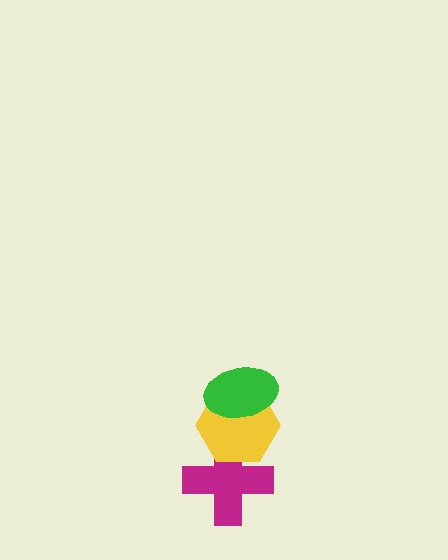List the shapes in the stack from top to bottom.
From top to bottom: the green ellipse, the yellow hexagon, the magenta cross.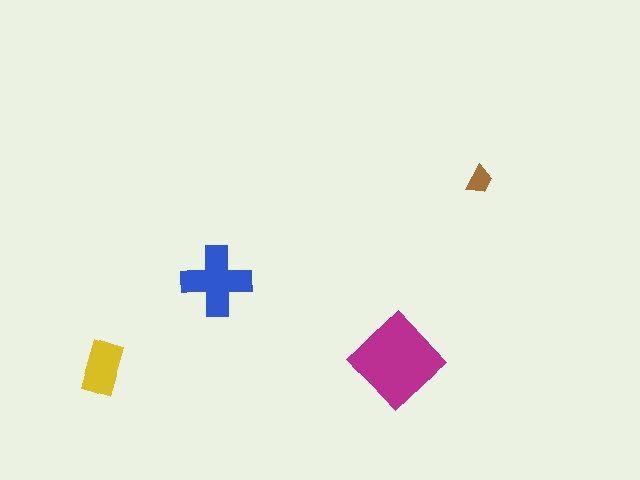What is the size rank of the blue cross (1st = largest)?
2nd.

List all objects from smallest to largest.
The brown trapezoid, the yellow rectangle, the blue cross, the magenta diamond.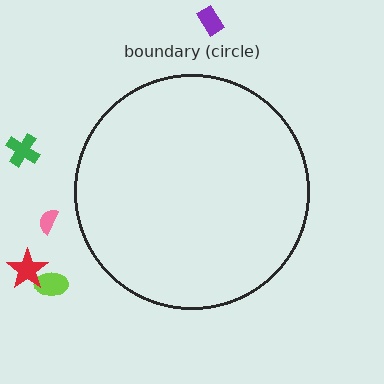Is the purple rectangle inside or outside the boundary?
Outside.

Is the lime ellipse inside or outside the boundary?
Outside.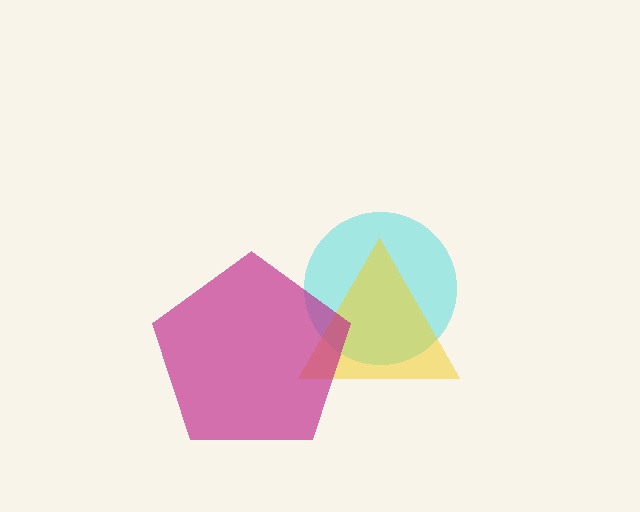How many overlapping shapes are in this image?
There are 3 overlapping shapes in the image.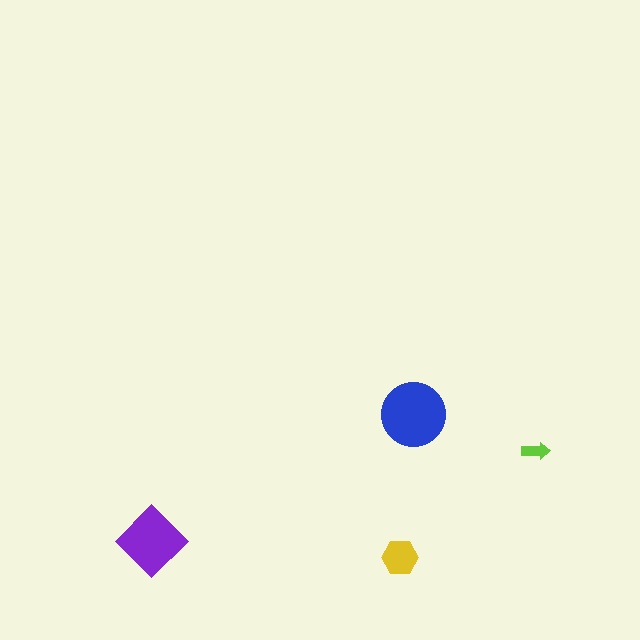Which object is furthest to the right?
The lime arrow is rightmost.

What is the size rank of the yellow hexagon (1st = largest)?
3rd.